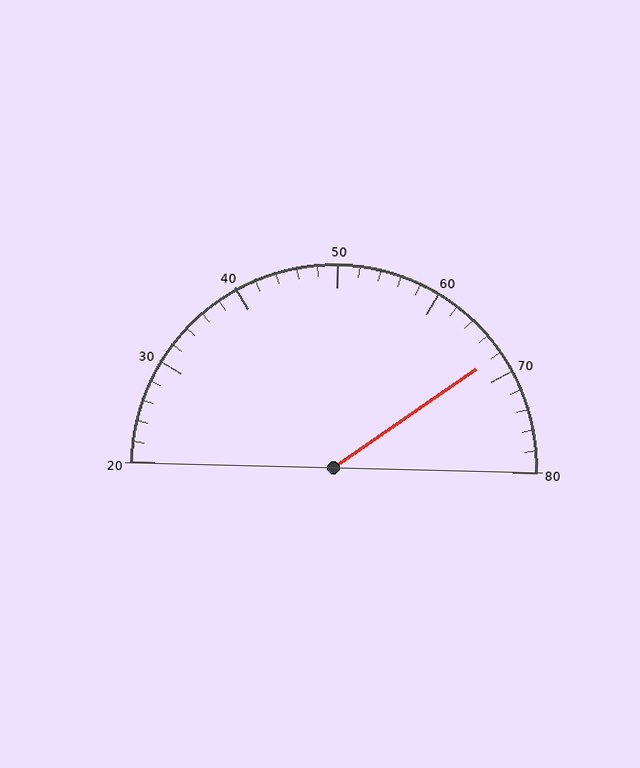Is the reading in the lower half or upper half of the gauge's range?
The reading is in the upper half of the range (20 to 80).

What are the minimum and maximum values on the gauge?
The gauge ranges from 20 to 80.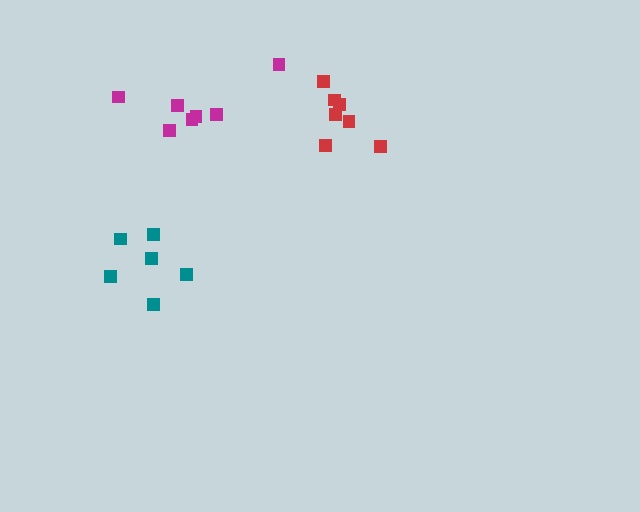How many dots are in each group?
Group 1: 7 dots, Group 2: 7 dots, Group 3: 6 dots (20 total).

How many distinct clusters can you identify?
There are 3 distinct clusters.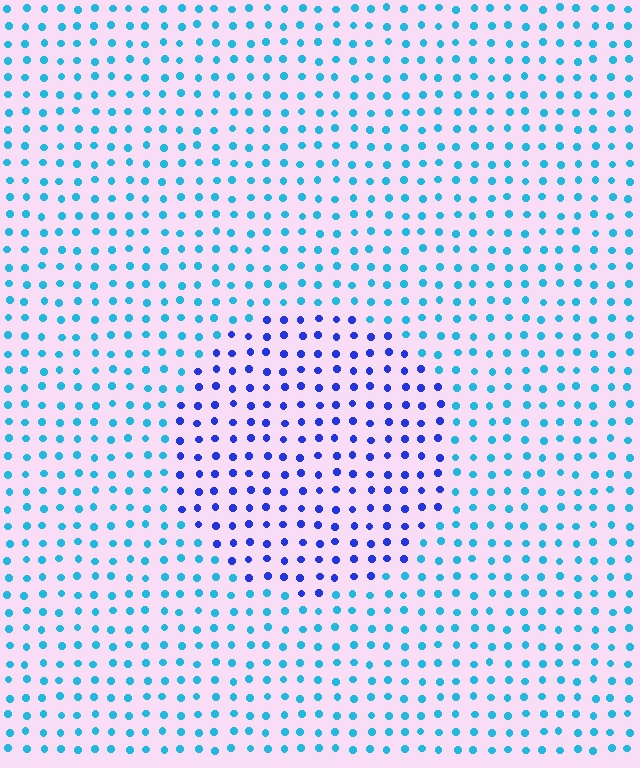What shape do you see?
I see a circle.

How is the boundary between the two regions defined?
The boundary is defined purely by a slight shift in hue (about 42 degrees). Spacing, size, and orientation are identical on both sides.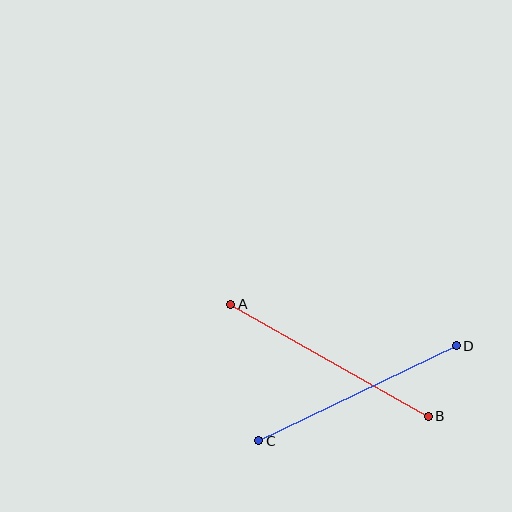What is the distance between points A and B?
The distance is approximately 227 pixels.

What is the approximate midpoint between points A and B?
The midpoint is at approximately (329, 360) pixels.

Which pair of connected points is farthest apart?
Points A and B are farthest apart.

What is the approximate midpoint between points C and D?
The midpoint is at approximately (357, 393) pixels.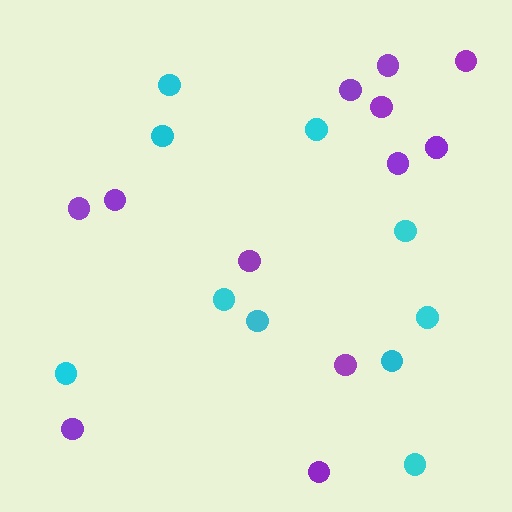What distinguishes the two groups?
There are 2 groups: one group of purple circles (12) and one group of cyan circles (10).